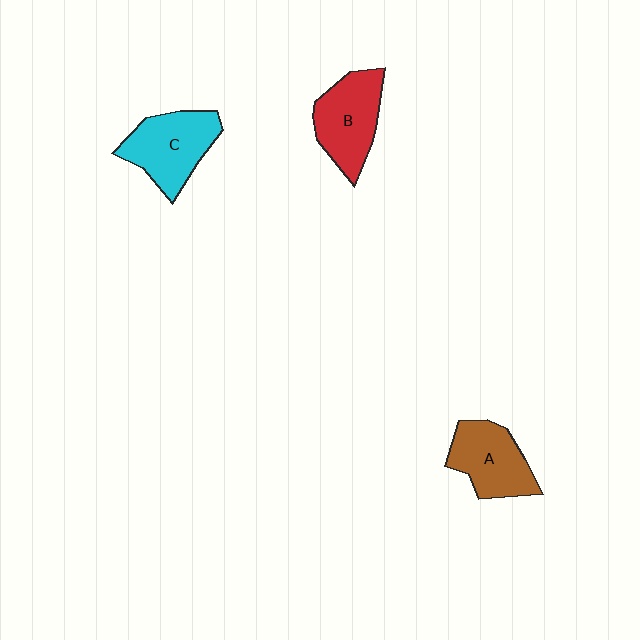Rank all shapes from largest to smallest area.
From largest to smallest: C (cyan), B (red), A (brown).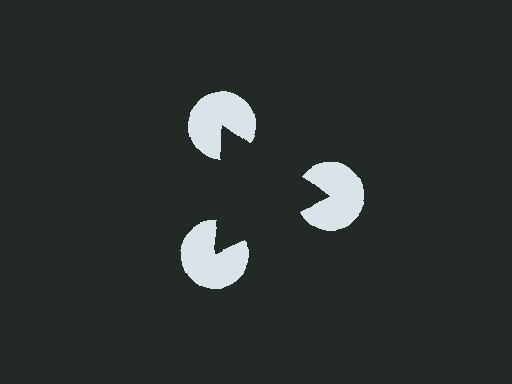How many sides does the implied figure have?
3 sides.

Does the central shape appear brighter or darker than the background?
It typically appears slightly darker than the background, even though no actual brightness change is drawn.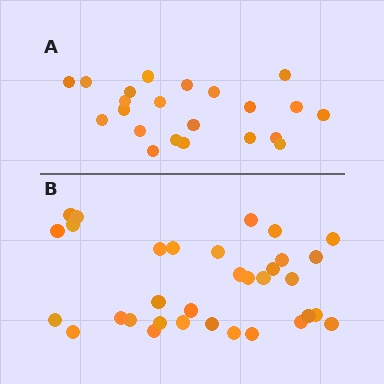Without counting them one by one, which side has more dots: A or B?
Region B (the bottom region) has more dots.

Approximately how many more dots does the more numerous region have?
Region B has roughly 12 or so more dots than region A.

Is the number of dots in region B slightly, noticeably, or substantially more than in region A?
Region B has substantially more. The ratio is roughly 1.5 to 1.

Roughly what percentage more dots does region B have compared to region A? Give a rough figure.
About 50% more.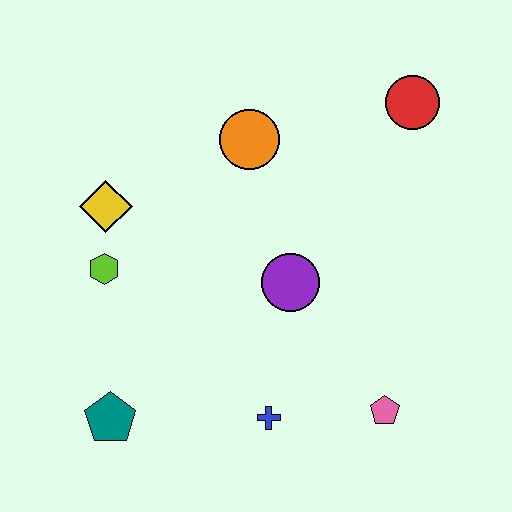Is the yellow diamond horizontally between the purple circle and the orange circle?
No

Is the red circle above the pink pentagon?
Yes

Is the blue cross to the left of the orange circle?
No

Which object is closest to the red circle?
The orange circle is closest to the red circle.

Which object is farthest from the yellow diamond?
The pink pentagon is farthest from the yellow diamond.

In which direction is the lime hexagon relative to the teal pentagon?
The lime hexagon is above the teal pentagon.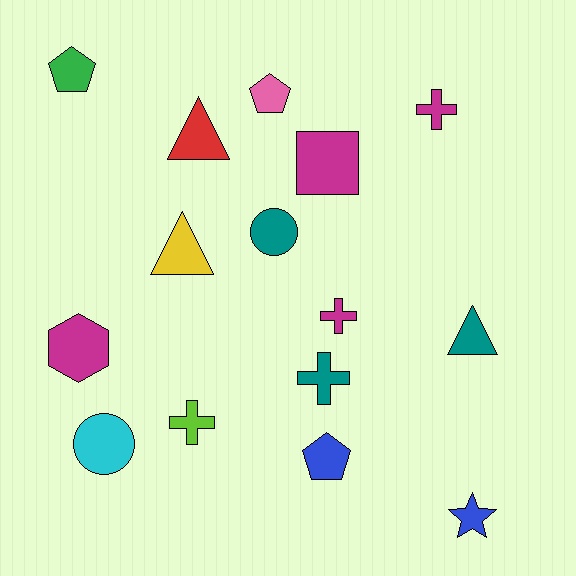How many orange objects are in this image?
There are no orange objects.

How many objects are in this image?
There are 15 objects.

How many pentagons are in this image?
There are 3 pentagons.